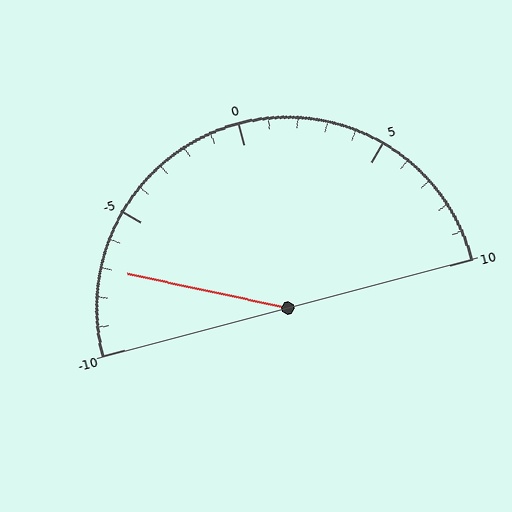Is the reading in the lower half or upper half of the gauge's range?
The reading is in the lower half of the range (-10 to 10).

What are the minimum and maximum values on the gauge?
The gauge ranges from -10 to 10.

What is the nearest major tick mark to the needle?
The nearest major tick mark is -5.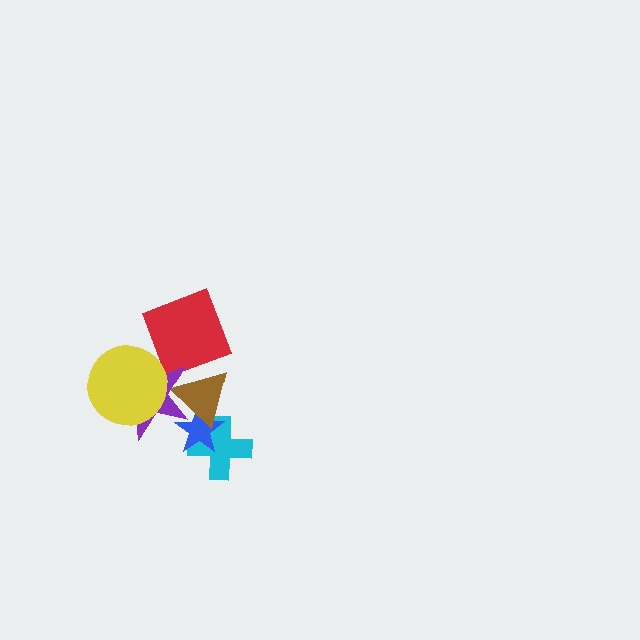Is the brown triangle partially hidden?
Yes, it is partially covered by another shape.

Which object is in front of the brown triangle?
The purple star is in front of the brown triangle.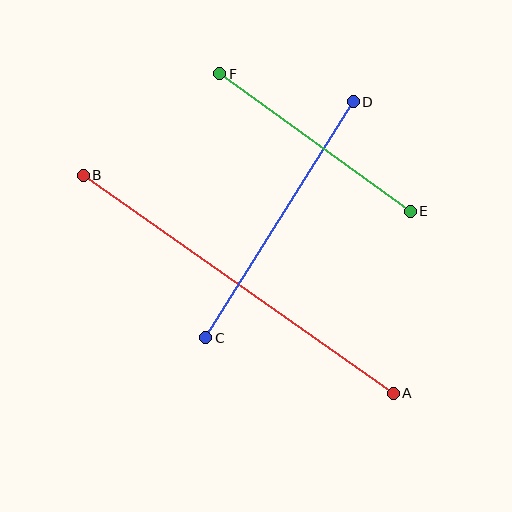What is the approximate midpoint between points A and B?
The midpoint is at approximately (238, 284) pixels.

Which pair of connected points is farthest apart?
Points A and B are farthest apart.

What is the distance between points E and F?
The distance is approximately 235 pixels.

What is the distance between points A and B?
The distance is approximately 379 pixels.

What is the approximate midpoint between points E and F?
The midpoint is at approximately (315, 143) pixels.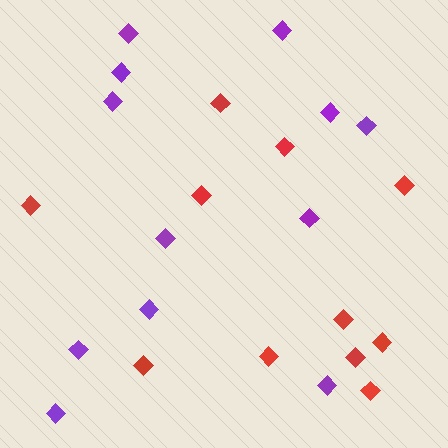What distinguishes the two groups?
There are 2 groups: one group of red diamonds (11) and one group of purple diamonds (12).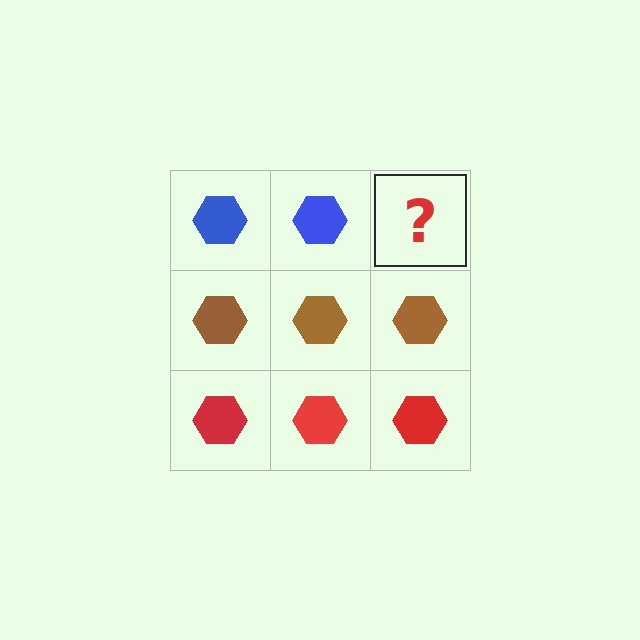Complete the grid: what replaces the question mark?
The question mark should be replaced with a blue hexagon.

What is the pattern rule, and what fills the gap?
The rule is that each row has a consistent color. The gap should be filled with a blue hexagon.